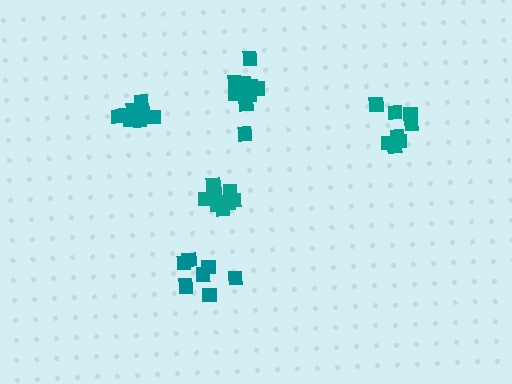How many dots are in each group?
Group 1: 8 dots, Group 2: 8 dots, Group 3: 8 dots, Group 4: 10 dots, Group 5: 8 dots (42 total).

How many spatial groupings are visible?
There are 5 spatial groupings.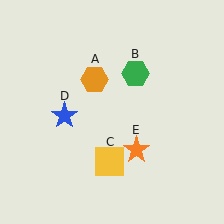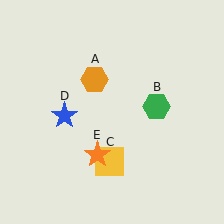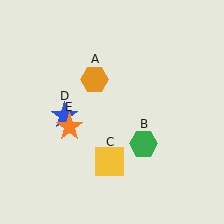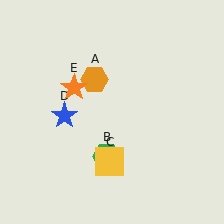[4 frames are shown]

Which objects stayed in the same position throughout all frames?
Orange hexagon (object A) and yellow square (object C) and blue star (object D) remained stationary.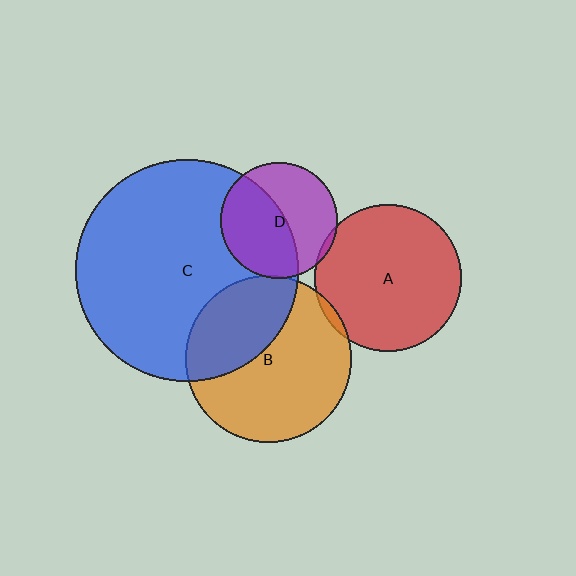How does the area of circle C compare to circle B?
Approximately 1.8 times.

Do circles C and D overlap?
Yes.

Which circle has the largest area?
Circle C (blue).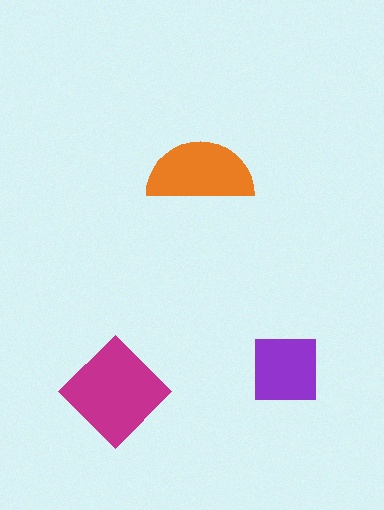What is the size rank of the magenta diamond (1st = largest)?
1st.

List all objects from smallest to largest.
The purple square, the orange semicircle, the magenta diamond.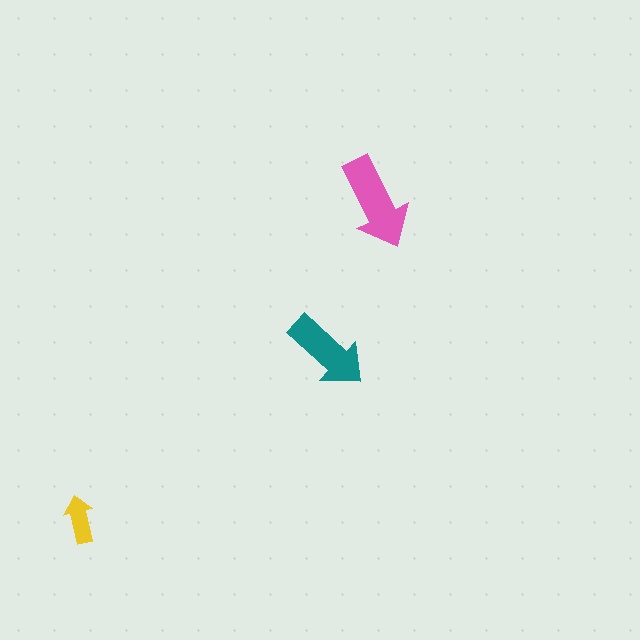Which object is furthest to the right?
The pink arrow is rightmost.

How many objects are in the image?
There are 3 objects in the image.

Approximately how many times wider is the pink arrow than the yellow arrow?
About 2 times wider.